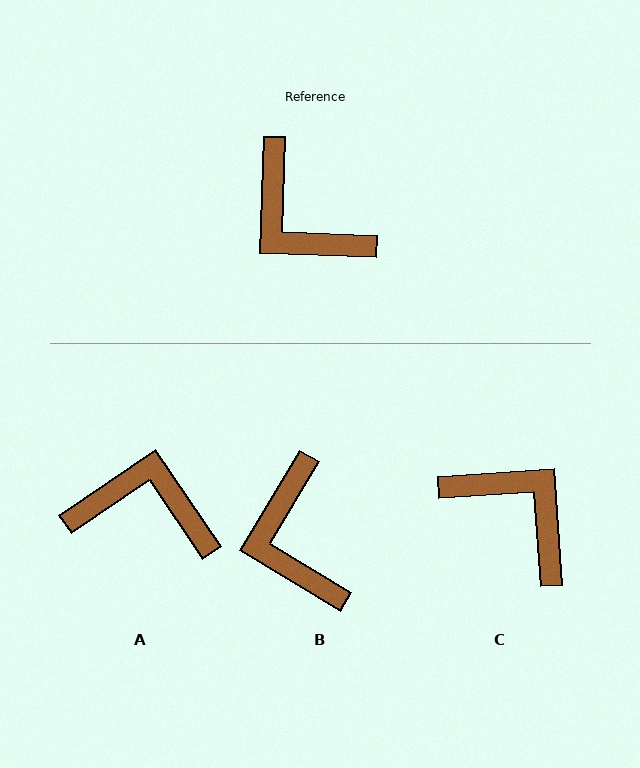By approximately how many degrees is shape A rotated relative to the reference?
Approximately 144 degrees clockwise.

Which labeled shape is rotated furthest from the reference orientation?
C, about 174 degrees away.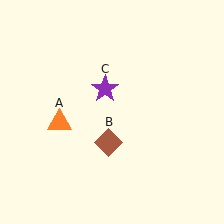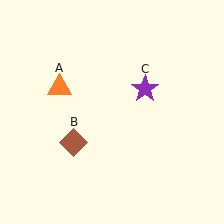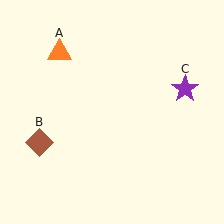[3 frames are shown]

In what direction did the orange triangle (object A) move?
The orange triangle (object A) moved up.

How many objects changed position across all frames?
3 objects changed position: orange triangle (object A), brown diamond (object B), purple star (object C).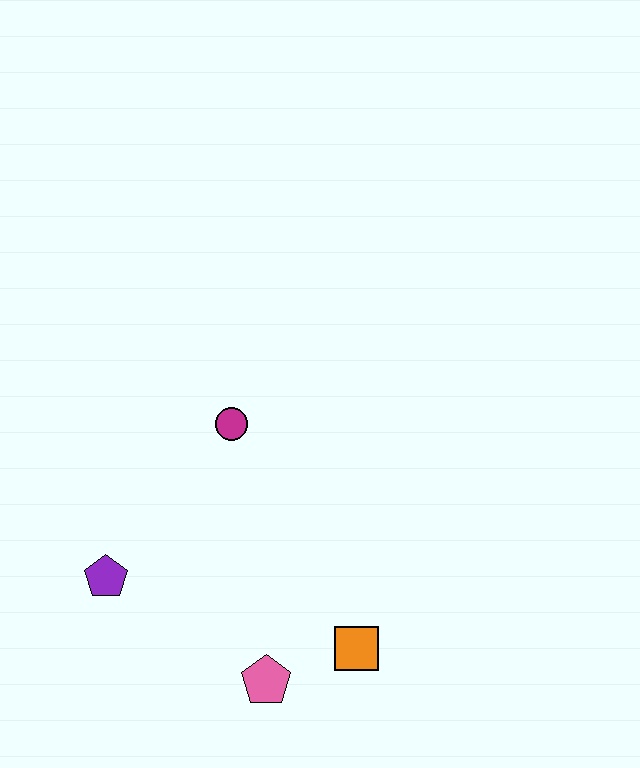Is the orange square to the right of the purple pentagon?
Yes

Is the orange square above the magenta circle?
No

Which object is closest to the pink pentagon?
The orange square is closest to the pink pentagon.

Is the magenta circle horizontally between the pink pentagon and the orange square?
No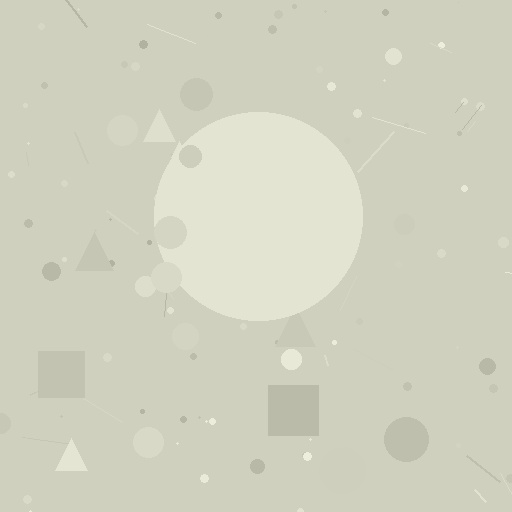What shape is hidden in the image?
A circle is hidden in the image.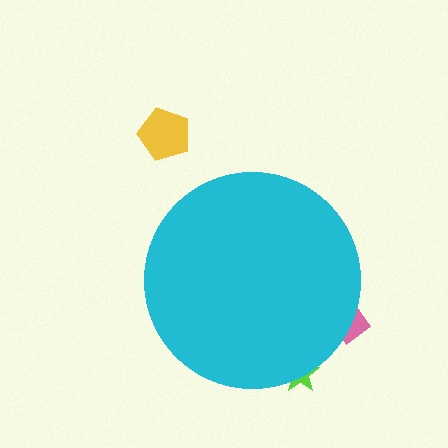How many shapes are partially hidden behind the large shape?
2 shapes are partially hidden.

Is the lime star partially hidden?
Yes, the lime star is partially hidden behind the cyan circle.